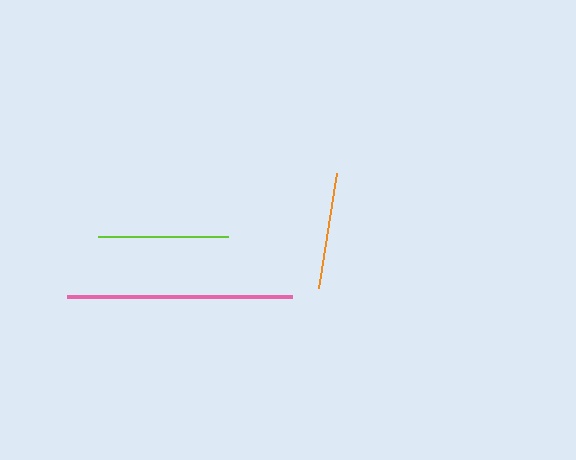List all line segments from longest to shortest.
From longest to shortest: pink, lime, orange.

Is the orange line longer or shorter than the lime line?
The lime line is longer than the orange line.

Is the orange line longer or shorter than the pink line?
The pink line is longer than the orange line.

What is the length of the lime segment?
The lime segment is approximately 130 pixels long.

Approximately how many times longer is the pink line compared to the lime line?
The pink line is approximately 1.7 times the length of the lime line.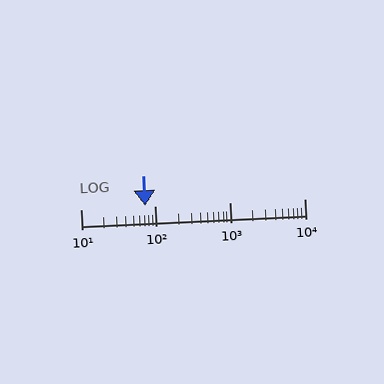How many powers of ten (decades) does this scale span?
The scale spans 3 decades, from 10 to 10000.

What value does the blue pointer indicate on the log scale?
The pointer indicates approximately 74.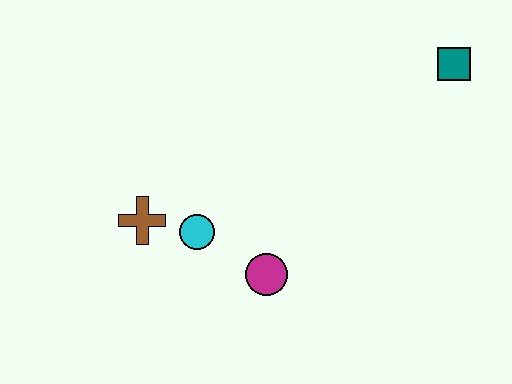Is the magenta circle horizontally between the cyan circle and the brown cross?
No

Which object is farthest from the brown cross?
The teal square is farthest from the brown cross.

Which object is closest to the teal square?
The magenta circle is closest to the teal square.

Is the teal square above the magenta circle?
Yes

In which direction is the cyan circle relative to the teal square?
The cyan circle is to the left of the teal square.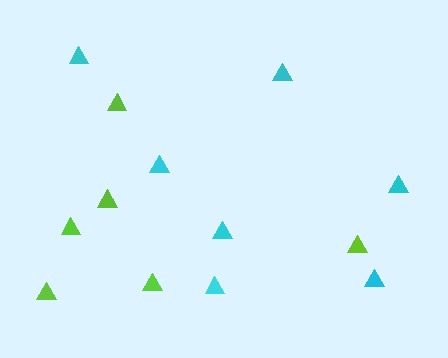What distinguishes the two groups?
There are 2 groups: one group of lime triangles (6) and one group of cyan triangles (7).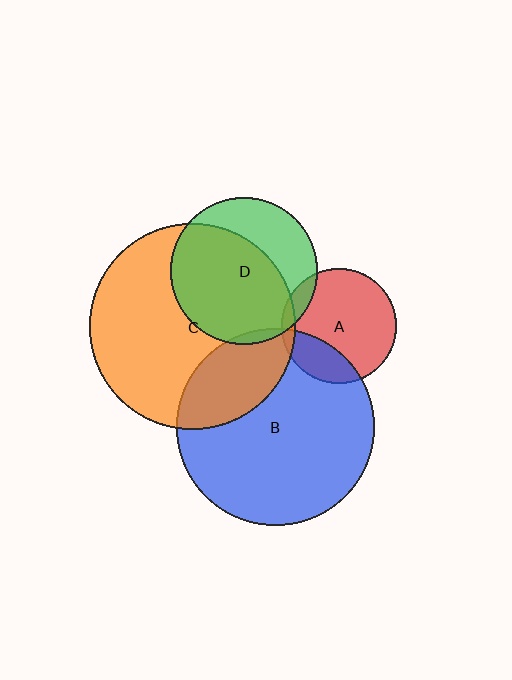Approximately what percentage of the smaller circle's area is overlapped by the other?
Approximately 10%.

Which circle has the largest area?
Circle C (orange).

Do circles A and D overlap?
Yes.